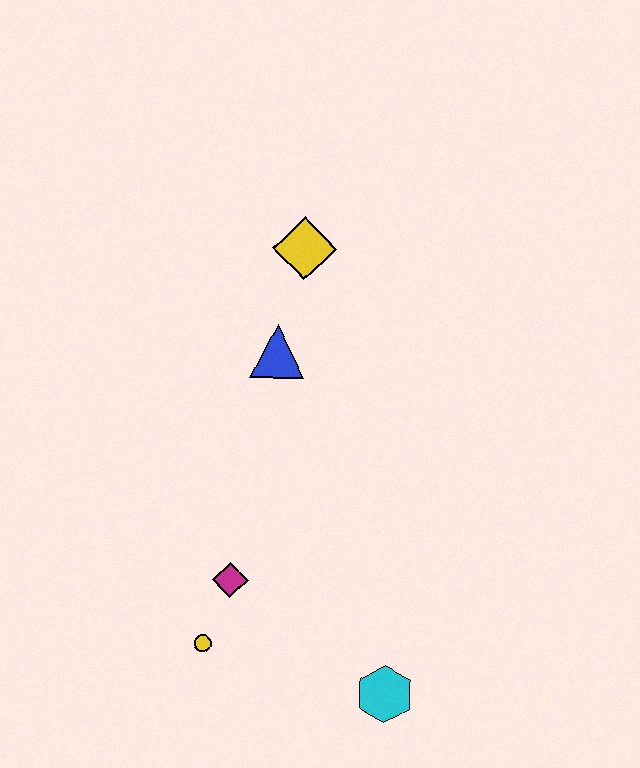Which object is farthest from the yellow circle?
The yellow diamond is farthest from the yellow circle.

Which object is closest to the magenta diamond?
The yellow circle is closest to the magenta diamond.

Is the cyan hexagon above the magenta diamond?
No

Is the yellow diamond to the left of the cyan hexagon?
Yes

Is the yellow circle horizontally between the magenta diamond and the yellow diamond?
No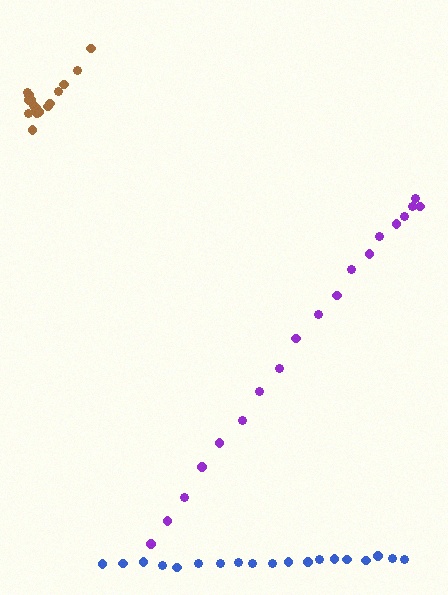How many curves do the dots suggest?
There are 3 distinct paths.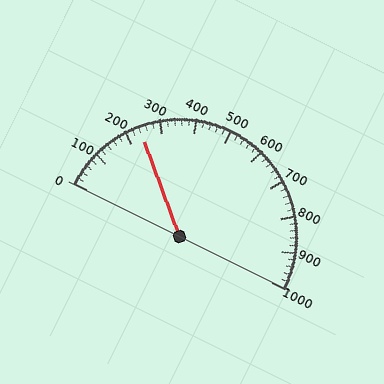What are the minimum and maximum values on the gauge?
The gauge ranges from 0 to 1000.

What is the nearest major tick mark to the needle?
The nearest major tick mark is 200.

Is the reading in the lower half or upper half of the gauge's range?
The reading is in the lower half of the range (0 to 1000).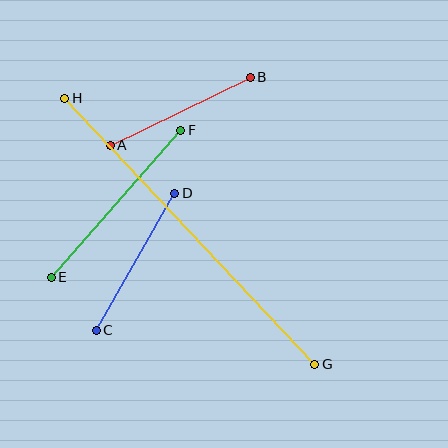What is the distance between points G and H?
The distance is approximately 365 pixels.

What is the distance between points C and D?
The distance is approximately 158 pixels.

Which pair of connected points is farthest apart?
Points G and H are farthest apart.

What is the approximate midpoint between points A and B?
The midpoint is at approximately (180, 111) pixels.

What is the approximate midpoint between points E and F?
The midpoint is at approximately (116, 204) pixels.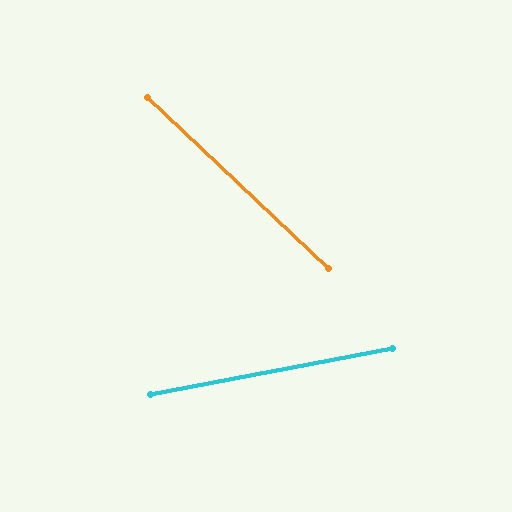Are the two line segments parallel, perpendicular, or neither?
Neither parallel nor perpendicular — they differ by about 54°.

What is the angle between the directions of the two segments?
Approximately 54 degrees.